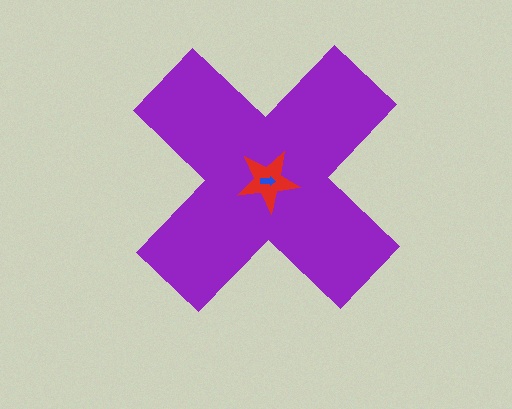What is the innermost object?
The blue arrow.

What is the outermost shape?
The purple cross.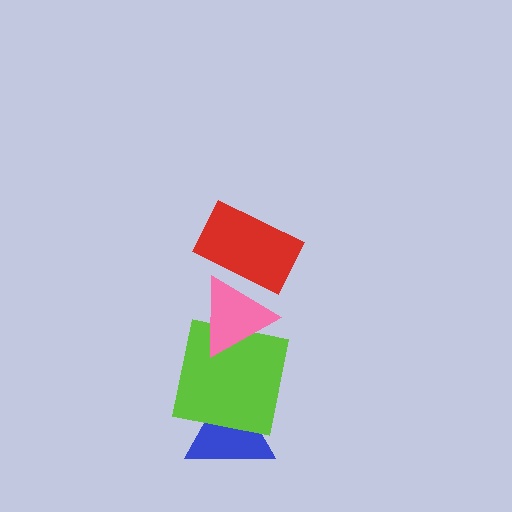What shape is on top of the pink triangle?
The red rectangle is on top of the pink triangle.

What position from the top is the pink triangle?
The pink triangle is 2nd from the top.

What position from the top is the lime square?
The lime square is 3rd from the top.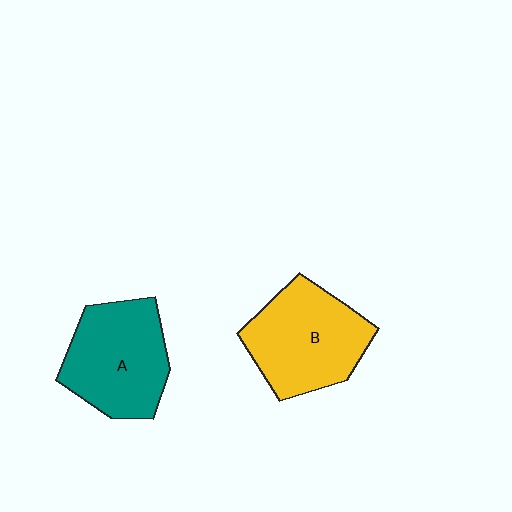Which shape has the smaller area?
Shape A (teal).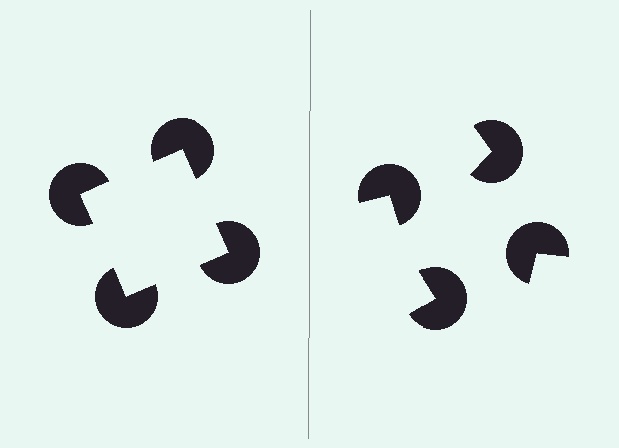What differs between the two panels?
The pac-man discs are positioned identically on both sides; only the wedge orientations differ. On the left they align to a square; on the right they are misaligned.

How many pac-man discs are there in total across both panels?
8 — 4 on each side.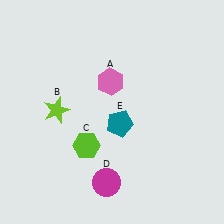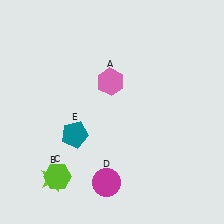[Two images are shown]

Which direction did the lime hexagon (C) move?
The lime hexagon (C) moved down.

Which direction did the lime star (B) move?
The lime star (B) moved down.